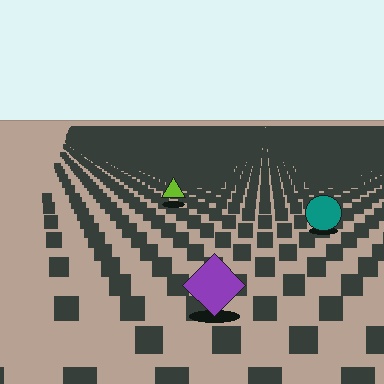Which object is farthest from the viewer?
The lime triangle is farthest from the viewer. It appears smaller and the ground texture around it is denser.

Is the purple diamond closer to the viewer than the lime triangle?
Yes. The purple diamond is closer — you can tell from the texture gradient: the ground texture is coarser near it.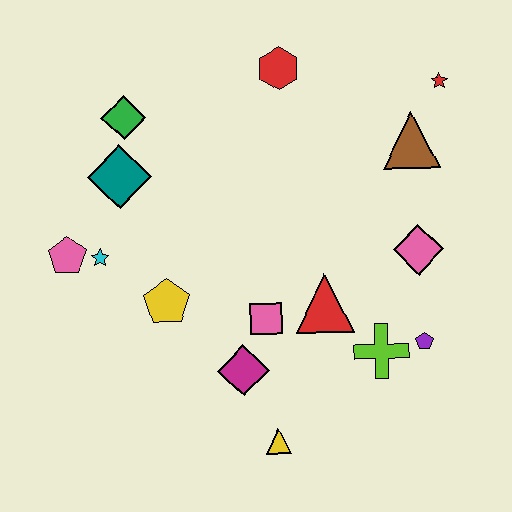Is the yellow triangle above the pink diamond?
No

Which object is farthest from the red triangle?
The green diamond is farthest from the red triangle.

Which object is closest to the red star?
The brown triangle is closest to the red star.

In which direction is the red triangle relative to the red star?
The red triangle is below the red star.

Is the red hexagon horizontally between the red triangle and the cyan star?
Yes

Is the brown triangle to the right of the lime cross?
Yes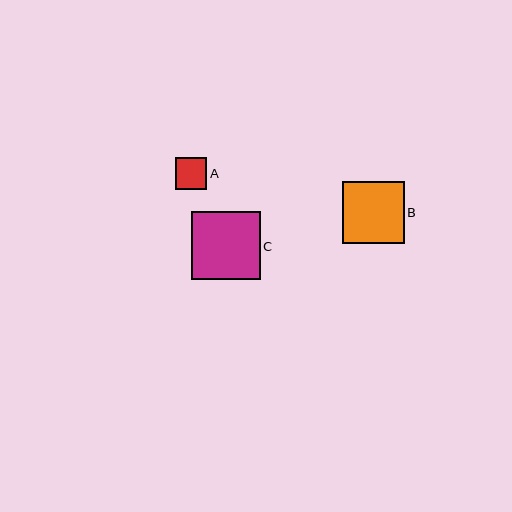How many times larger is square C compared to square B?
Square C is approximately 1.1 times the size of square B.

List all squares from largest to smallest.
From largest to smallest: C, B, A.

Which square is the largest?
Square C is the largest with a size of approximately 69 pixels.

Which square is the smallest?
Square A is the smallest with a size of approximately 31 pixels.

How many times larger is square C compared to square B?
Square C is approximately 1.1 times the size of square B.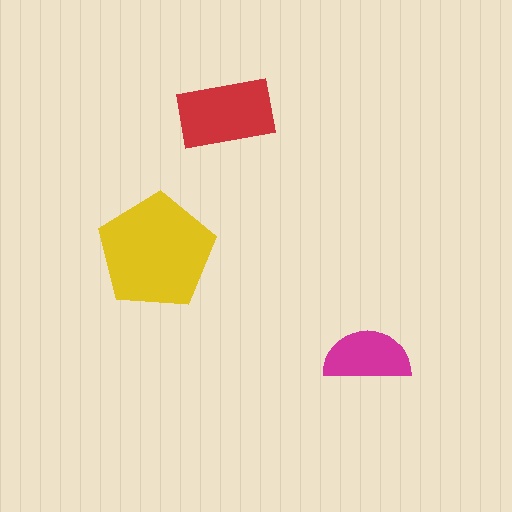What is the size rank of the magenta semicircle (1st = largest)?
3rd.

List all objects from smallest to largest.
The magenta semicircle, the red rectangle, the yellow pentagon.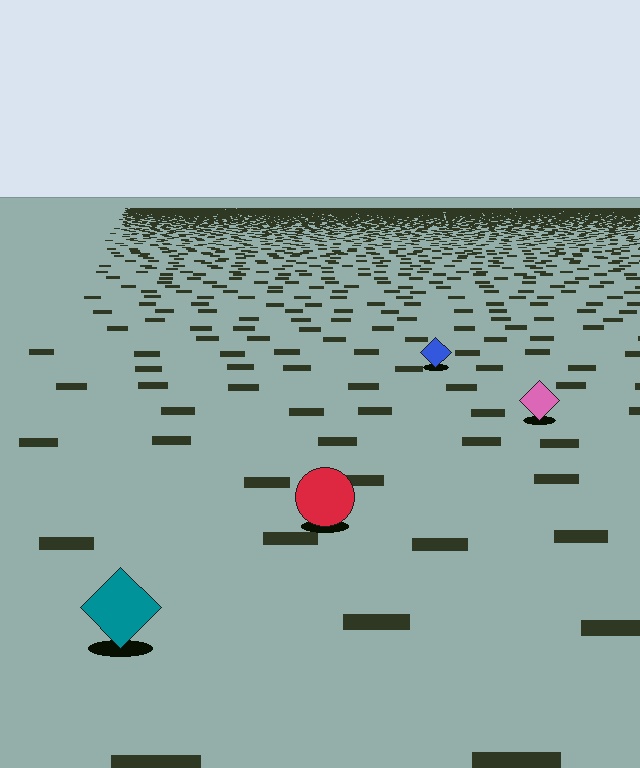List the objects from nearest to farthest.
From nearest to farthest: the teal diamond, the red circle, the pink diamond, the blue diamond.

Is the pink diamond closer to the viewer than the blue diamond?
Yes. The pink diamond is closer — you can tell from the texture gradient: the ground texture is coarser near it.